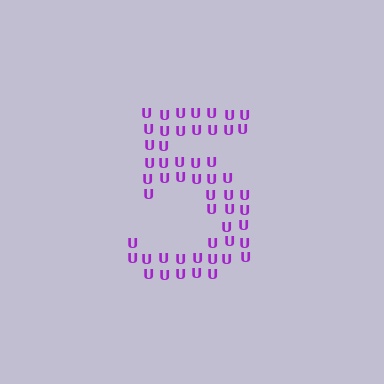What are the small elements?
The small elements are letter U's.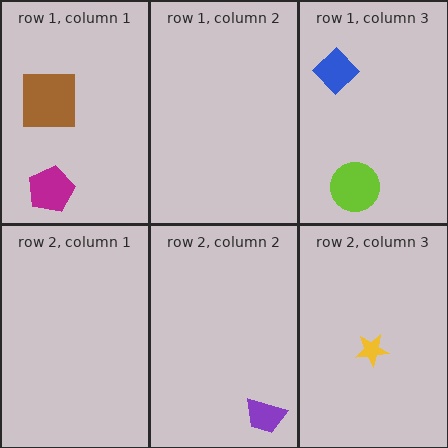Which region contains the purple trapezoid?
The row 2, column 2 region.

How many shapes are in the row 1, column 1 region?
2.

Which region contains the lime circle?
The row 1, column 3 region.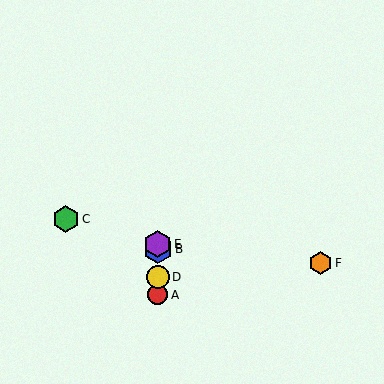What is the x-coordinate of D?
Object D is at x≈158.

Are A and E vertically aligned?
Yes, both are at x≈158.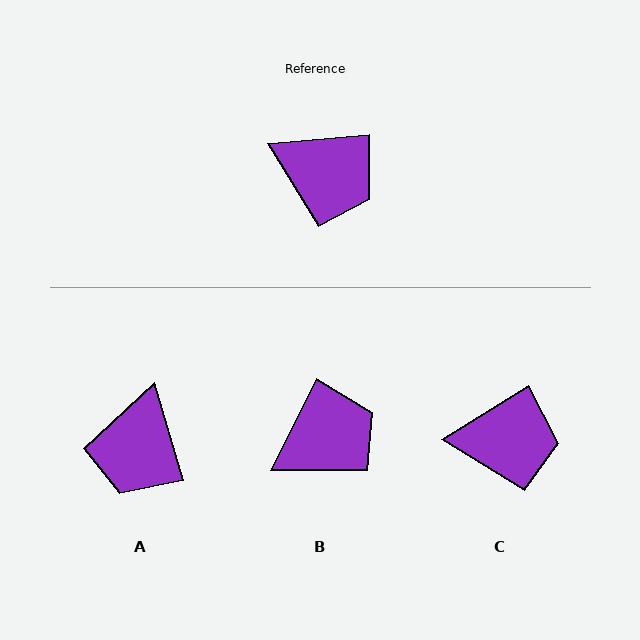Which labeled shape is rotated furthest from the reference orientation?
A, about 79 degrees away.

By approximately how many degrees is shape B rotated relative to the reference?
Approximately 58 degrees counter-clockwise.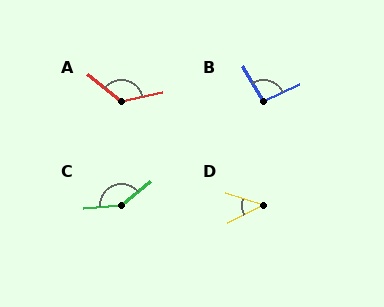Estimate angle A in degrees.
Approximately 128 degrees.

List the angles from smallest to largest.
D (45°), B (94°), A (128°), C (145°).